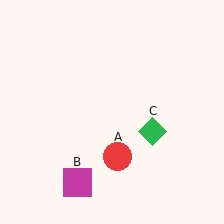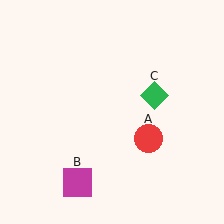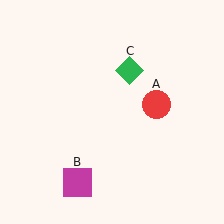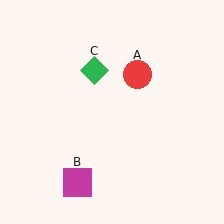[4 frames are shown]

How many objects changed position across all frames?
2 objects changed position: red circle (object A), green diamond (object C).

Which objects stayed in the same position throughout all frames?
Magenta square (object B) remained stationary.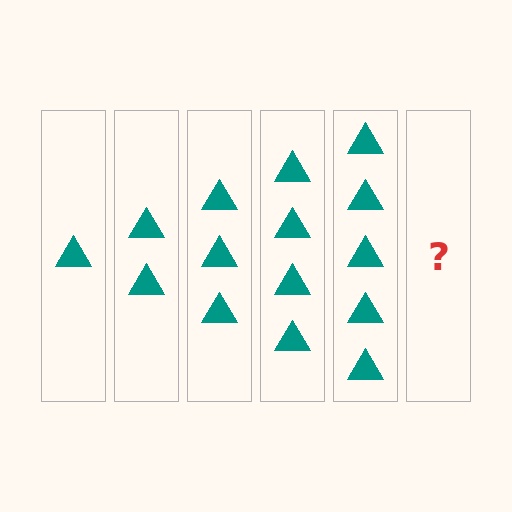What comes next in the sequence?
The next element should be 6 triangles.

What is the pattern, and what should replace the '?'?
The pattern is that each step adds one more triangle. The '?' should be 6 triangles.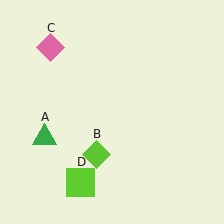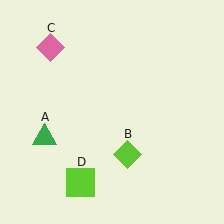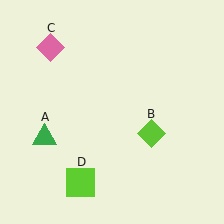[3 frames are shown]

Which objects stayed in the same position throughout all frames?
Green triangle (object A) and pink diamond (object C) and lime square (object D) remained stationary.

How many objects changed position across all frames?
1 object changed position: lime diamond (object B).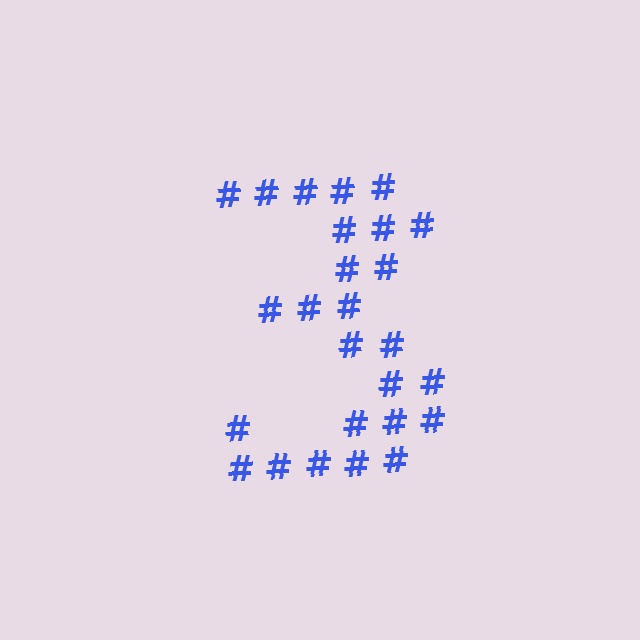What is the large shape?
The large shape is the digit 3.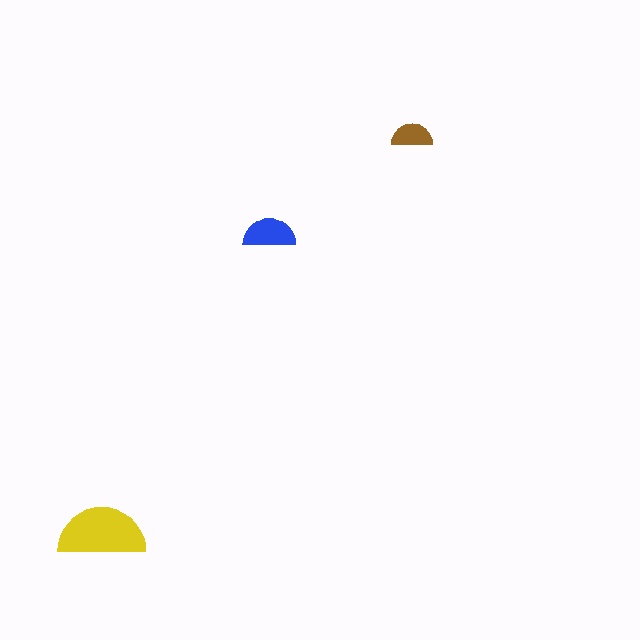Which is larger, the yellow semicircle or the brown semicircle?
The yellow one.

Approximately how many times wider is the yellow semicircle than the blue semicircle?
About 1.5 times wider.